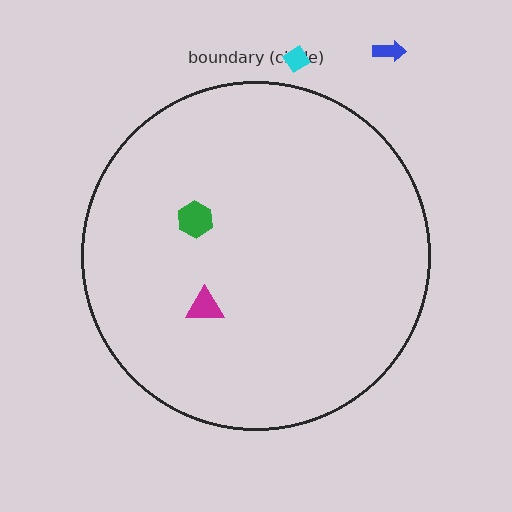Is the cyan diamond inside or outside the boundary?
Outside.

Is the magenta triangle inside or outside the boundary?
Inside.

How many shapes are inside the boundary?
2 inside, 2 outside.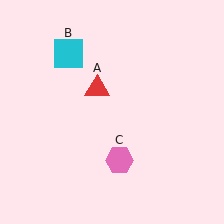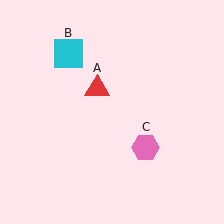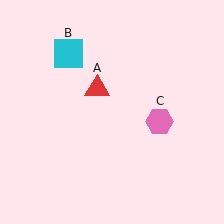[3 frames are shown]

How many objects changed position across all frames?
1 object changed position: pink hexagon (object C).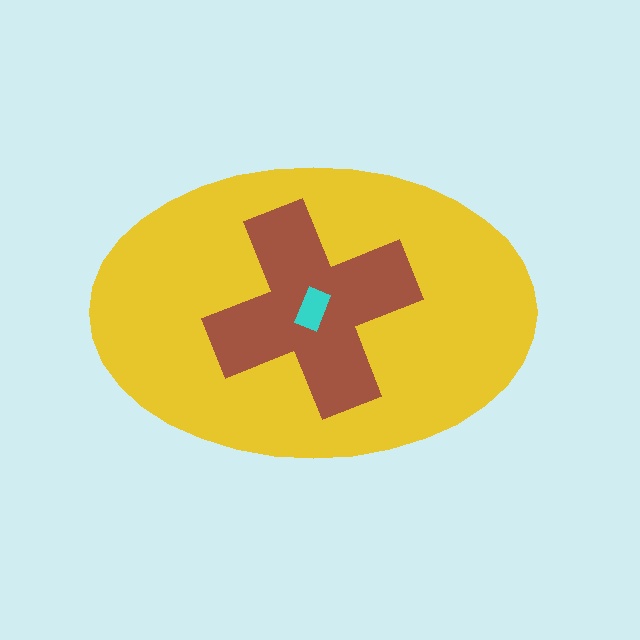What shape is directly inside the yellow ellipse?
The brown cross.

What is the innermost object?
The cyan rectangle.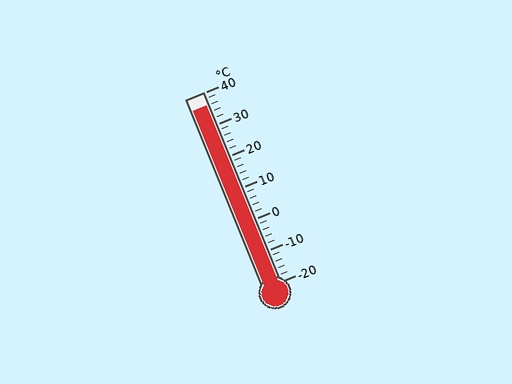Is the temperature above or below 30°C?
The temperature is above 30°C.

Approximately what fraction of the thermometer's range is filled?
The thermometer is filled to approximately 95% of its range.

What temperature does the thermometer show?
The thermometer shows approximately 36°C.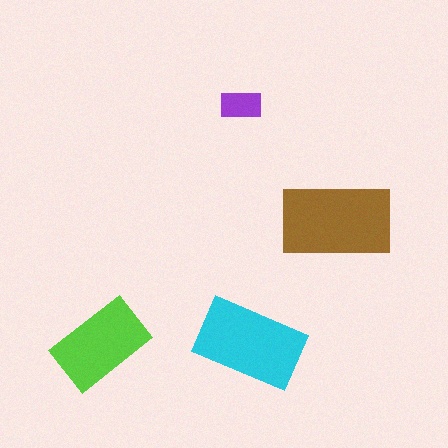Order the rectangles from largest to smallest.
the brown one, the cyan one, the lime one, the purple one.